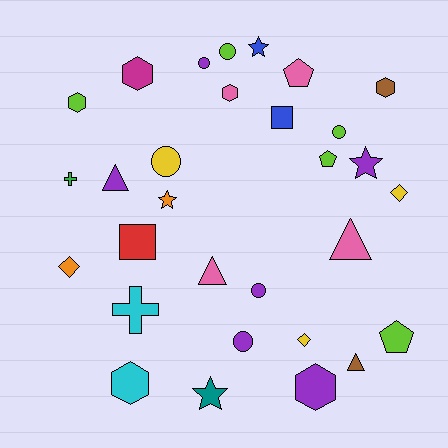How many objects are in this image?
There are 30 objects.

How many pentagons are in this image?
There are 3 pentagons.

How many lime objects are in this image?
There are 5 lime objects.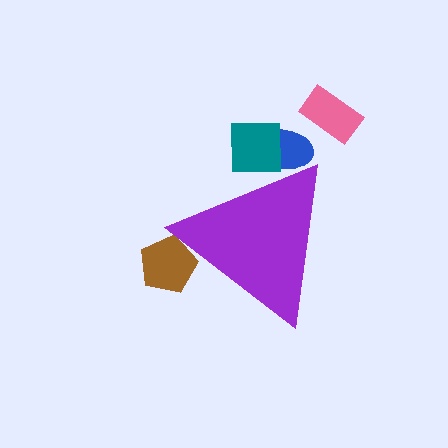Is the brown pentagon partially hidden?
Yes, the brown pentagon is partially hidden behind the purple triangle.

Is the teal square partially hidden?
Yes, the teal square is partially hidden behind the purple triangle.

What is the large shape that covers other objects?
A purple triangle.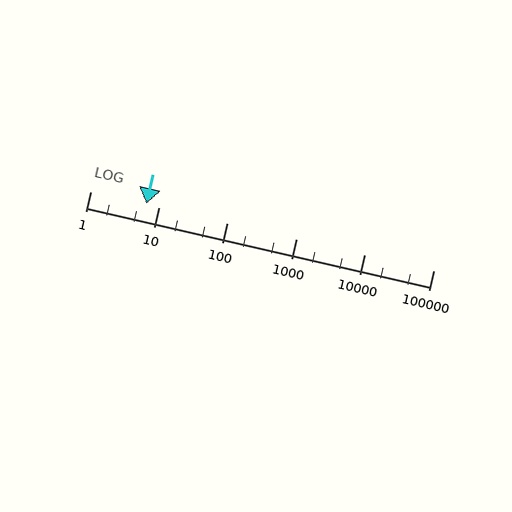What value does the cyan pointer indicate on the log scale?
The pointer indicates approximately 6.5.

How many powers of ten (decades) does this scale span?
The scale spans 5 decades, from 1 to 100000.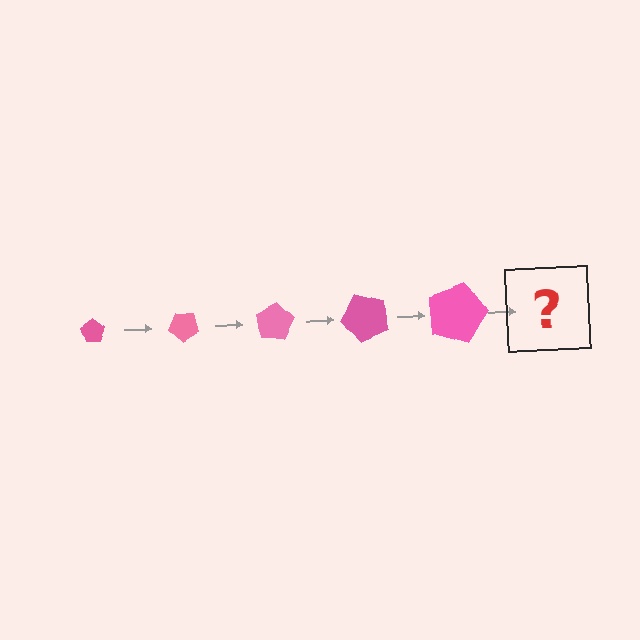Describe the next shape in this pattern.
It should be a pentagon, larger than the previous one and rotated 200 degrees from the start.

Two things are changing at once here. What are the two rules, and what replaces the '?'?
The two rules are that the pentagon grows larger each step and it rotates 40 degrees each step. The '?' should be a pentagon, larger than the previous one and rotated 200 degrees from the start.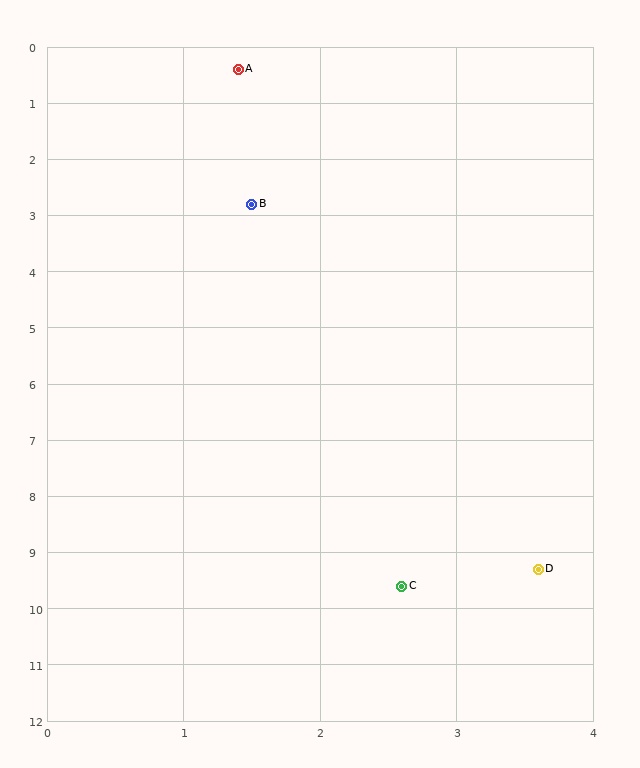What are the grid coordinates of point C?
Point C is at approximately (2.6, 9.6).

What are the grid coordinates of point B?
Point B is at approximately (1.5, 2.8).